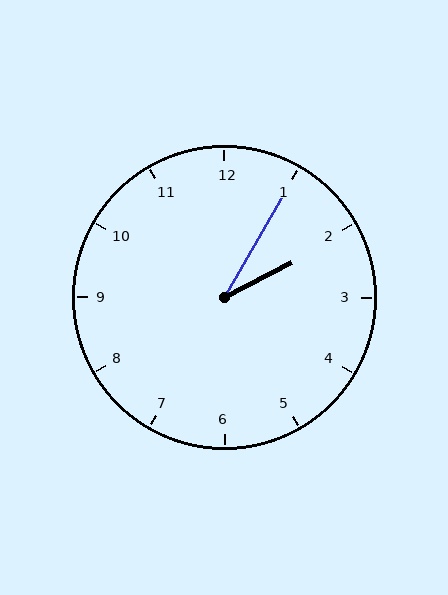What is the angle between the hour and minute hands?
Approximately 32 degrees.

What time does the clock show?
2:05.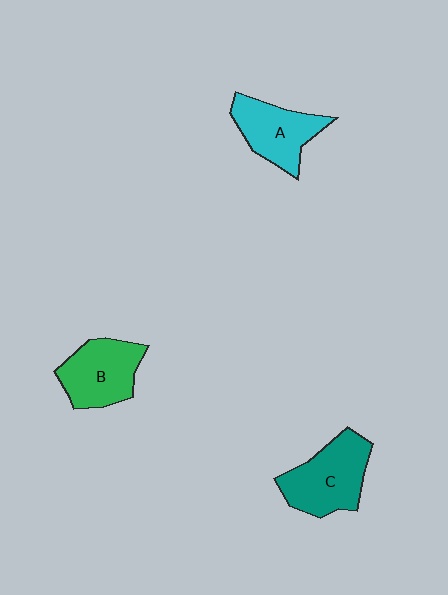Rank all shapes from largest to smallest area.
From largest to smallest: C (teal), B (green), A (cyan).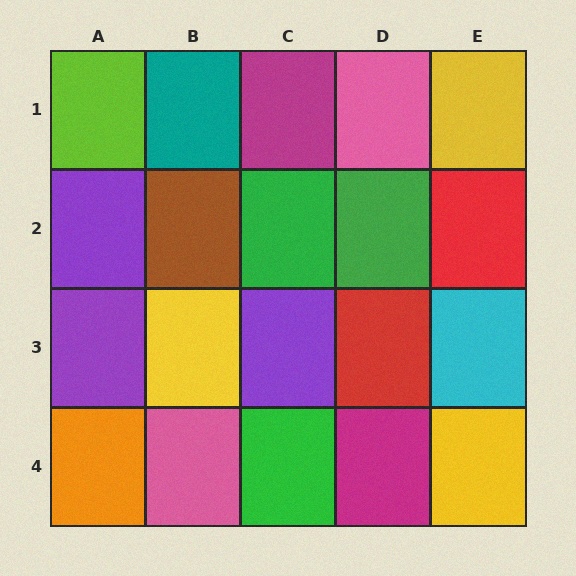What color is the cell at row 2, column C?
Green.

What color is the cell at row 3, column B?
Yellow.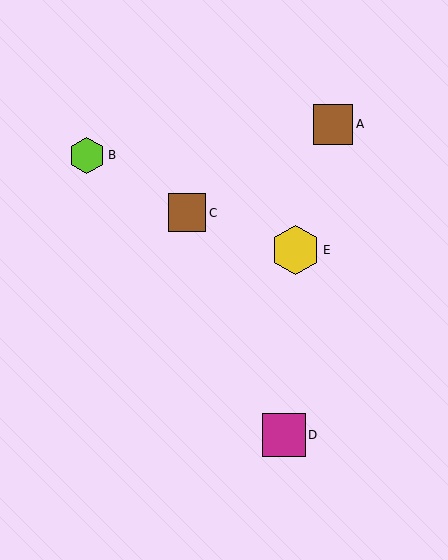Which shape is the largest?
The yellow hexagon (labeled E) is the largest.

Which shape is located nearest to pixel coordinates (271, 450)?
The magenta square (labeled D) at (284, 435) is nearest to that location.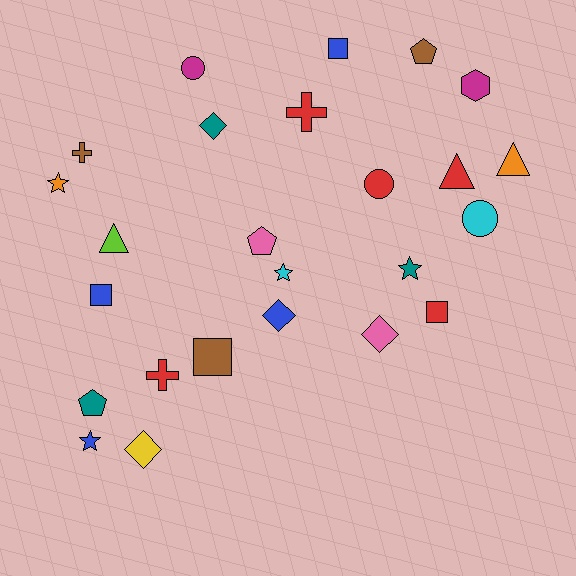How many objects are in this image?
There are 25 objects.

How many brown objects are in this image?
There are 3 brown objects.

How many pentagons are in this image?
There are 3 pentagons.